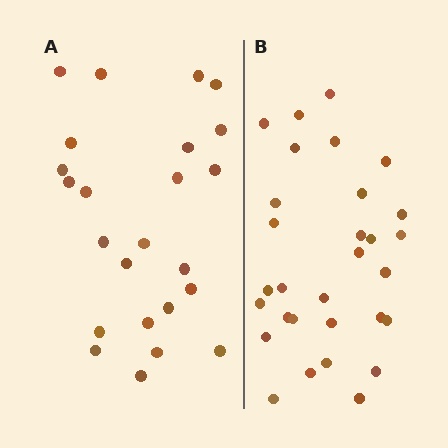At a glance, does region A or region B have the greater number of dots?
Region B (the right region) has more dots.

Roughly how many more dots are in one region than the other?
Region B has about 6 more dots than region A.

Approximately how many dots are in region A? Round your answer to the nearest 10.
About 20 dots. (The exact count is 24, which rounds to 20.)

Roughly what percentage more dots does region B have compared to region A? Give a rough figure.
About 25% more.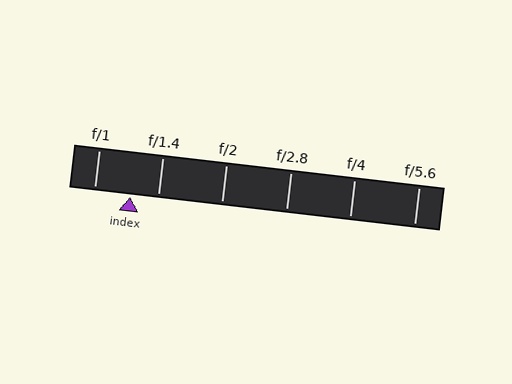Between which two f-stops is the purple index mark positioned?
The index mark is between f/1 and f/1.4.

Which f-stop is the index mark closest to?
The index mark is closest to f/1.4.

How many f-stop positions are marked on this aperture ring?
There are 6 f-stop positions marked.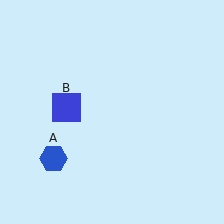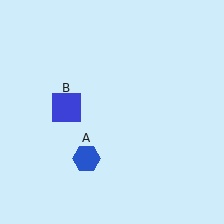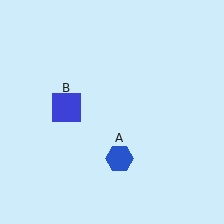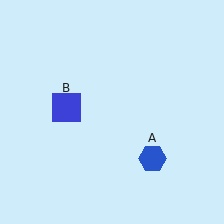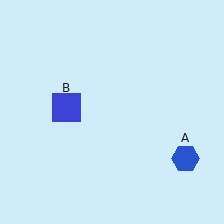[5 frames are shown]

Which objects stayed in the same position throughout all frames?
Blue square (object B) remained stationary.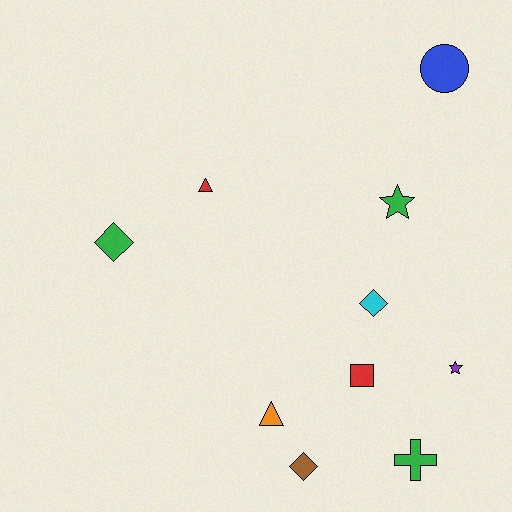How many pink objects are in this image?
There are no pink objects.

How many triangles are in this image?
There are 2 triangles.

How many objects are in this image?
There are 10 objects.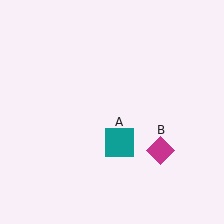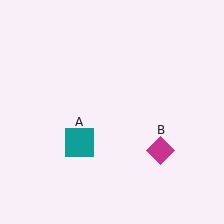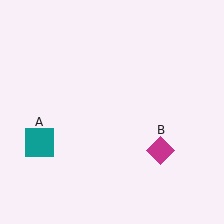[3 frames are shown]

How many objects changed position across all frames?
1 object changed position: teal square (object A).